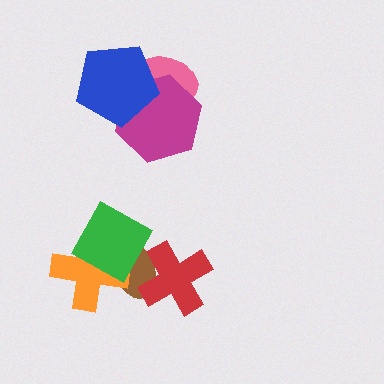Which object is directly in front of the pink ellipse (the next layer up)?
The magenta hexagon is directly in front of the pink ellipse.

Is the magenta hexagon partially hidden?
Yes, it is partially covered by another shape.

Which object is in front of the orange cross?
The green diamond is in front of the orange cross.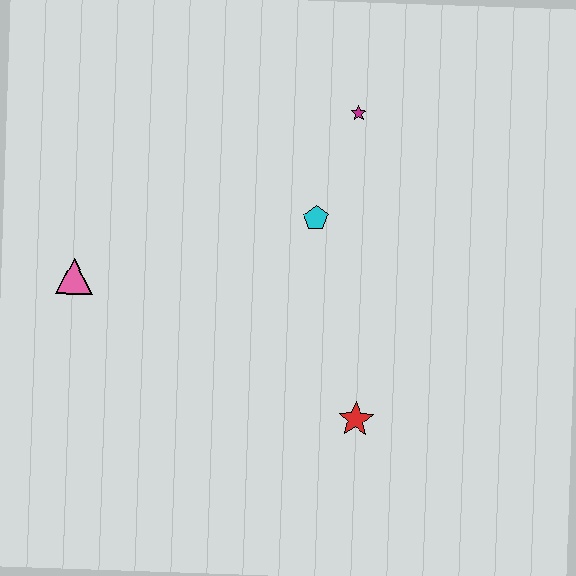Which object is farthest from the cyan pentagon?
The pink triangle is farthest from the cyan pentagon.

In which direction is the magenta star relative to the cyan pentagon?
The magenta star is above the cyan pentagon.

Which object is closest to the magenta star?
The cyan pentagon is closest to the magenta star.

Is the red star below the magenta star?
Yes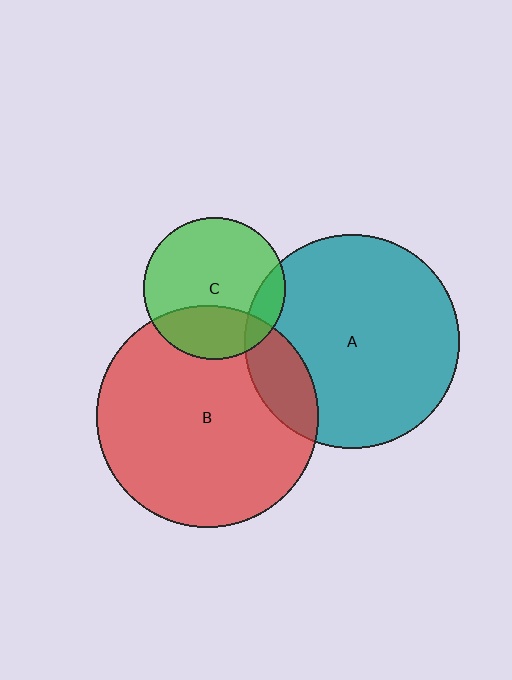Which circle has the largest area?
Circle B (red).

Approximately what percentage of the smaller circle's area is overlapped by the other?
Approximately 15%.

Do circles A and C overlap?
Yes.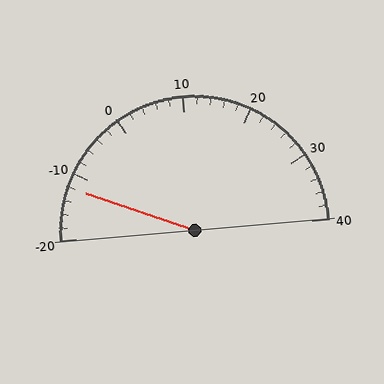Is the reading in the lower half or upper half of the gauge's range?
The reading is in the lower half of the range (-20 to 40).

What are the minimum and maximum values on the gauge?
The gauge ranges from -20 to 40.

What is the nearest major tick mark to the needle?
The nearest major tick mark is -10.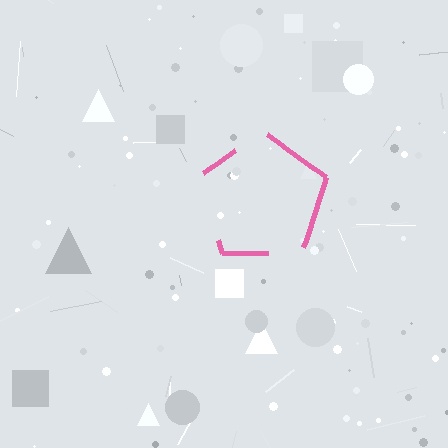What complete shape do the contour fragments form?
The contour fragments form a pentagon.